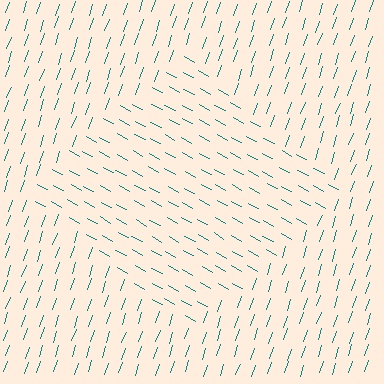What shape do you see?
I see a diamond.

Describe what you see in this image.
The image is filled with small teal line segments. A diamond region in the image has lines oriented differently from the surrounding lines, creating a visible texture boundary.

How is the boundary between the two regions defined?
The boundary is defined purely by a change in line orientation (approximately 80 degrees difference). All lines are the same color and thickness.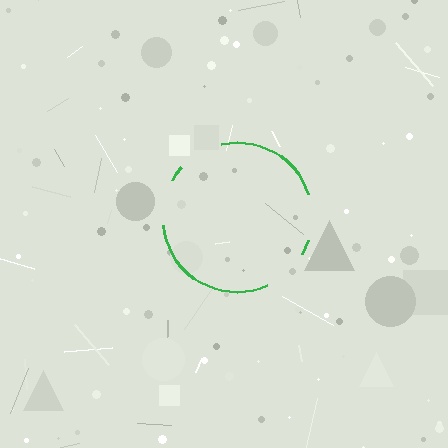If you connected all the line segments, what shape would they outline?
They would outline a circle.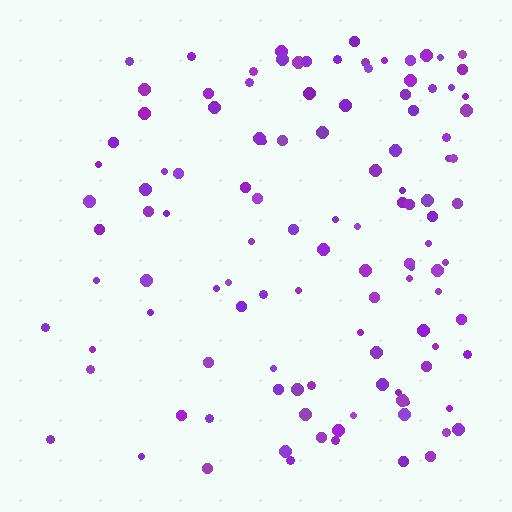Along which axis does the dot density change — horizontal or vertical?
Horizontal.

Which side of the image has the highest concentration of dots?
The right.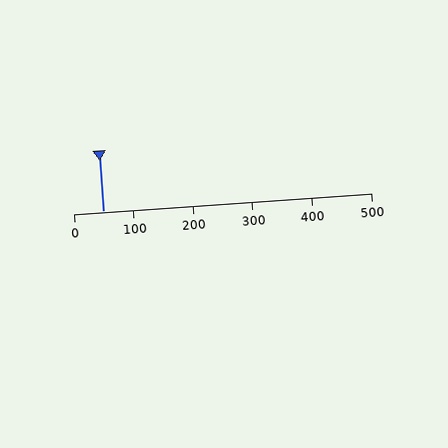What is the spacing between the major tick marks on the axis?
The major ticks are spaced 100 apart.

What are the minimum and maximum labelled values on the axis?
The axis runs from 0 to 500.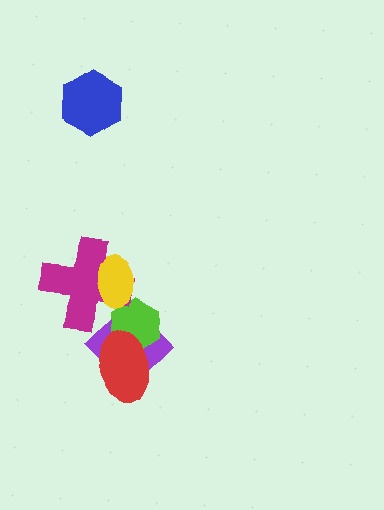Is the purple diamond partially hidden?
Yes, it is partially covered by another shape.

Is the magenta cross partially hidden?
Yes, it is partially covered by another shape.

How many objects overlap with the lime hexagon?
4 objects overlap with the lime hexagon.